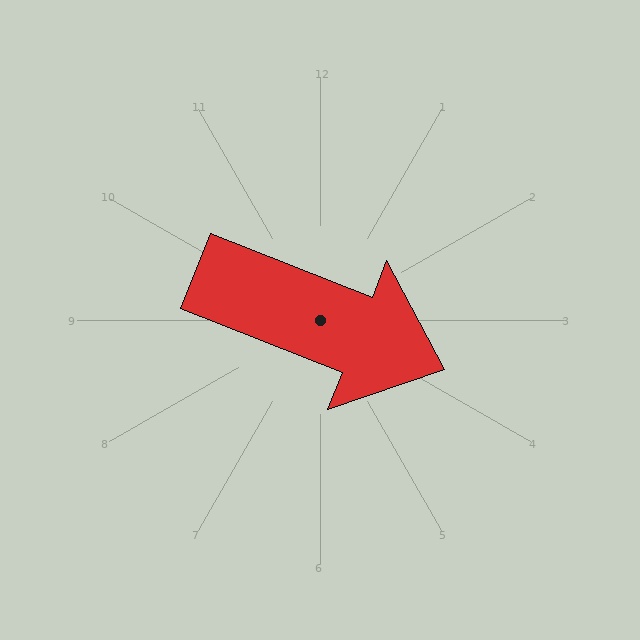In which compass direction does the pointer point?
East.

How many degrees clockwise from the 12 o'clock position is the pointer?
Approximately 112 degrees.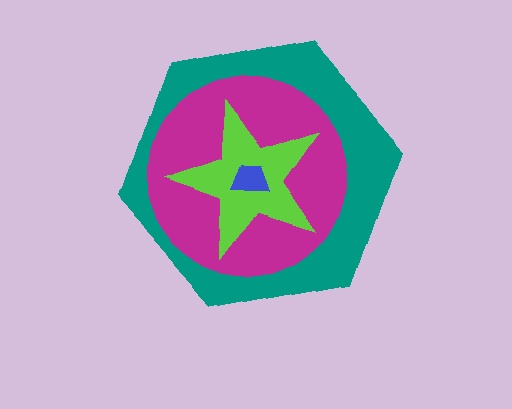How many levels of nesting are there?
4.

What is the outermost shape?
The teal hexagon.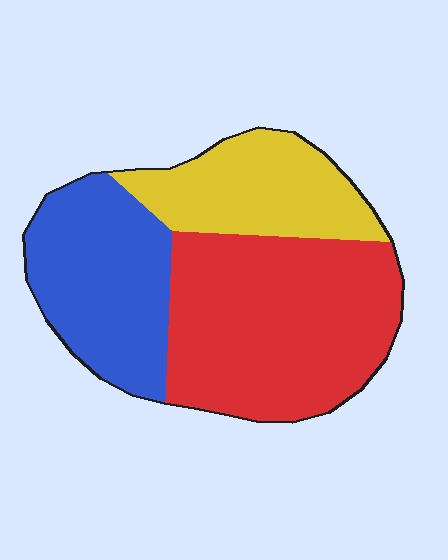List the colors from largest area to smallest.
From largest to smallest: red, blue, yellow.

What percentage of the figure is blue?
Blue covers 30% of the figure.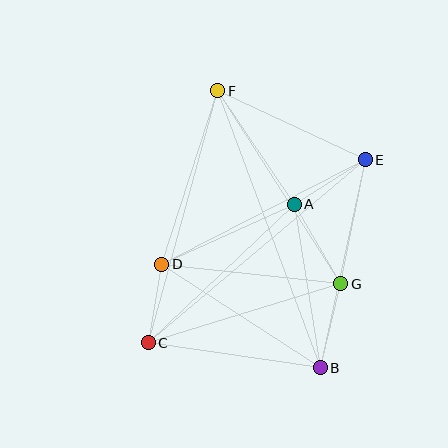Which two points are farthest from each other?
Points B and F are farthest from each other.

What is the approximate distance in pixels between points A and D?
The distance between A and D is approximately 145 pixels.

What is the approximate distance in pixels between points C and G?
The distance between C and G is approximately 201 pixels.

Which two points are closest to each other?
Points C and D are closest to each other.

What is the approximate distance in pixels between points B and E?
The distance between B and E is approximately 213 pixels.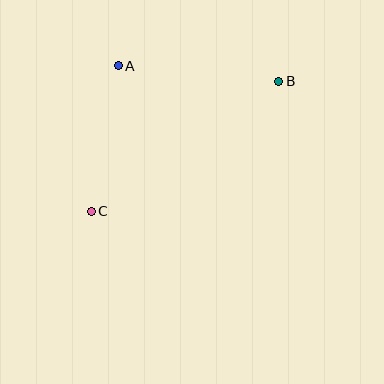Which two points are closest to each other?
Points A and C are closest to each other.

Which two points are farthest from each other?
Points B and C are farthest from each other.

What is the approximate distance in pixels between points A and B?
The distance between A and B is approximately 161 pixels.